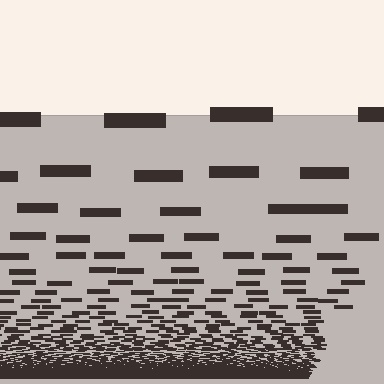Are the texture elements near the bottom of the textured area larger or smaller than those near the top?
Smaller. The gradient is inverted — elements near the bottom are smaller and denser.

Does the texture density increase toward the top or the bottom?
Density increases toward the bottom.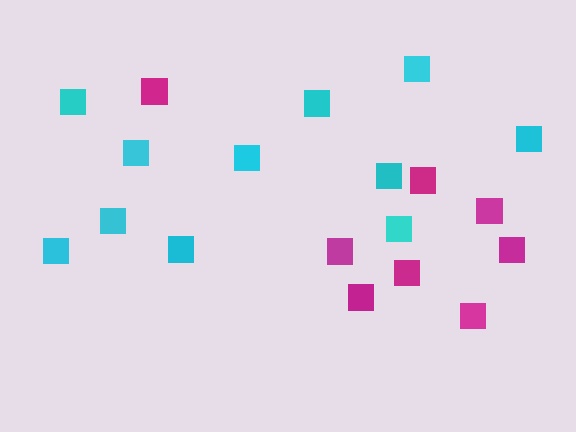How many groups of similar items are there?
There are 2 groups: one group of magenta squares (8) and one group of cyan squares (11).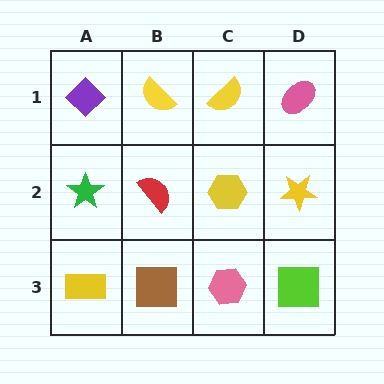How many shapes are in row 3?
4 shapes.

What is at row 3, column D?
A lime square.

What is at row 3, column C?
A pink hexagon.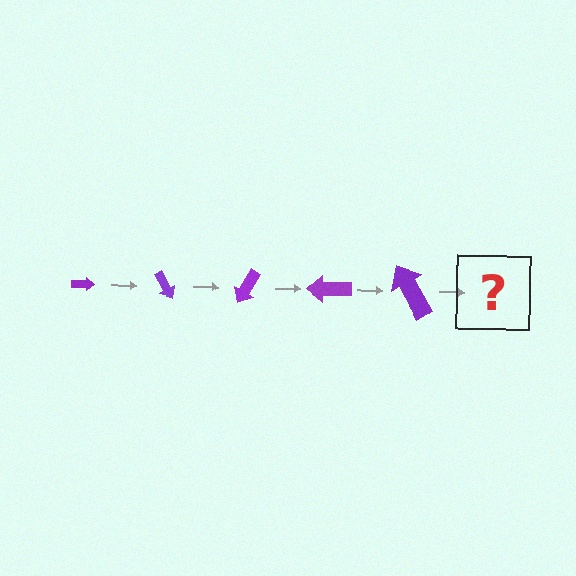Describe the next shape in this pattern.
It should be an arrow, larger than the previous one and rotated 300 degrees from the start.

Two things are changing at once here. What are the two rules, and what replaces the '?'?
The two rules are that the arrow grows larger each step and it rotates 60 degrees each step. The '?' should be an arrow, larger than the previous one and rotated 300 degrees from the start.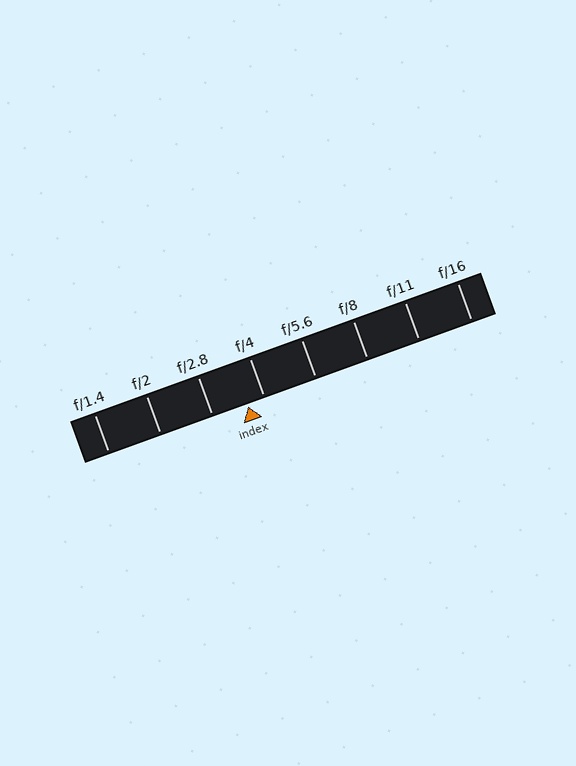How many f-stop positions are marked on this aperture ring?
There are 8 f-stop positions marked.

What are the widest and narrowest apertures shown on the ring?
The widest aperture shown is f/1.4 and the narrowest is f/16.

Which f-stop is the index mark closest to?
The index mark is closest to f/4.